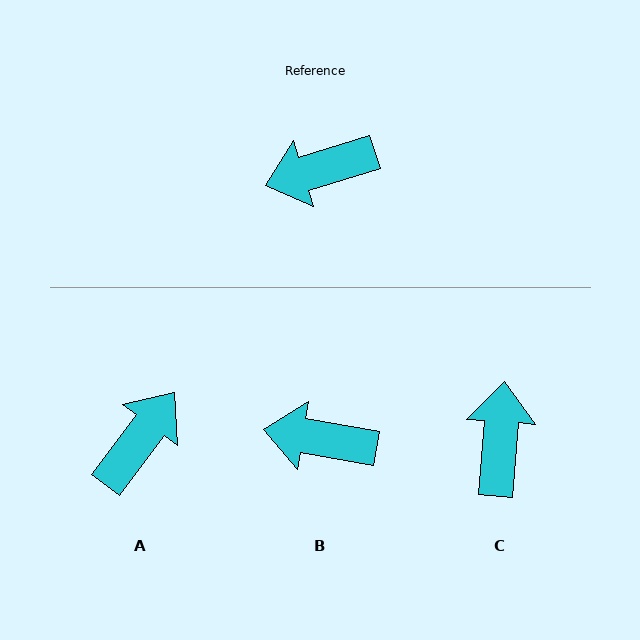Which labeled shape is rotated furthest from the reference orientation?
A, about 144 degrees away.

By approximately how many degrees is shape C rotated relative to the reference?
Approximately 111 degrees clockwise.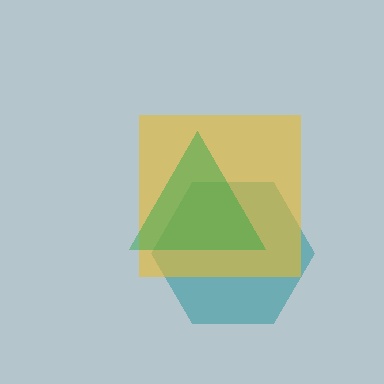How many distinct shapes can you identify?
There are 3 distinct shapes: a teal hexagon, a yellow square, a green triangle.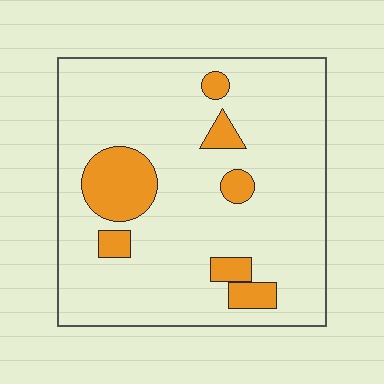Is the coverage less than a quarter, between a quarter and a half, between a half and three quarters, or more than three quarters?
Less than a quarter.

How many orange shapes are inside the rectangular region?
7.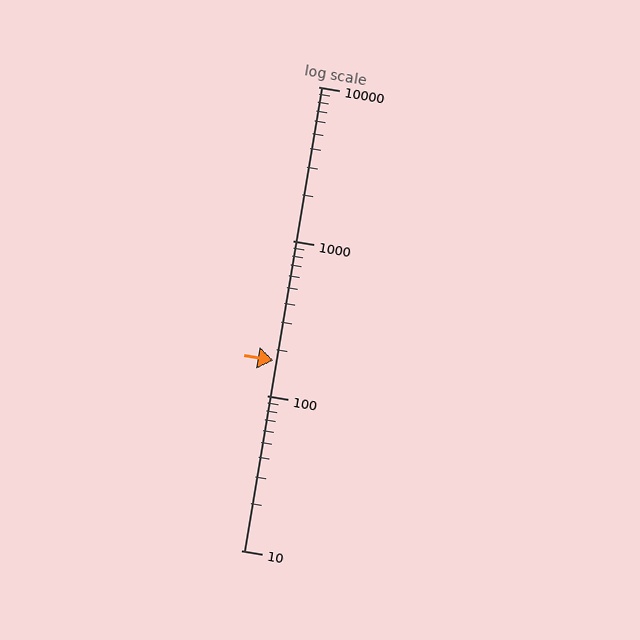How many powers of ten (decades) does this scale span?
The scale spans 3 decades, from 10 to 10000.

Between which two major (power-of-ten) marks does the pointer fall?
The pointer is between 100 and 1000.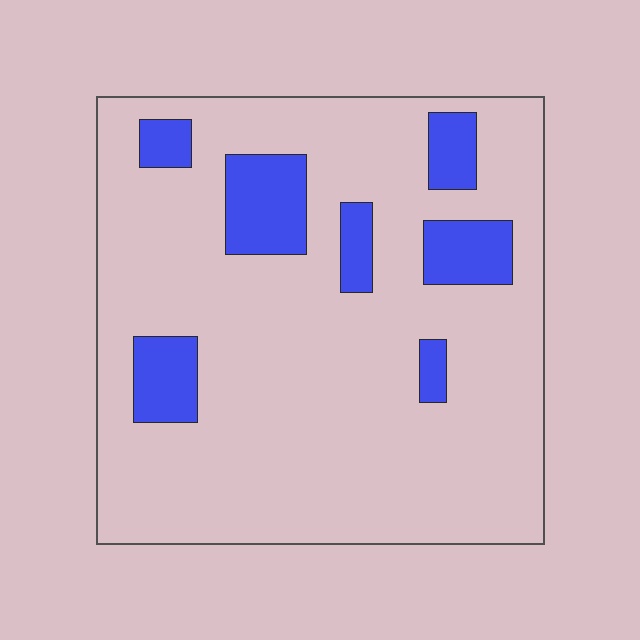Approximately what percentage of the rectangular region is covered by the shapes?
Approximately 15%.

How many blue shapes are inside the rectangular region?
7.